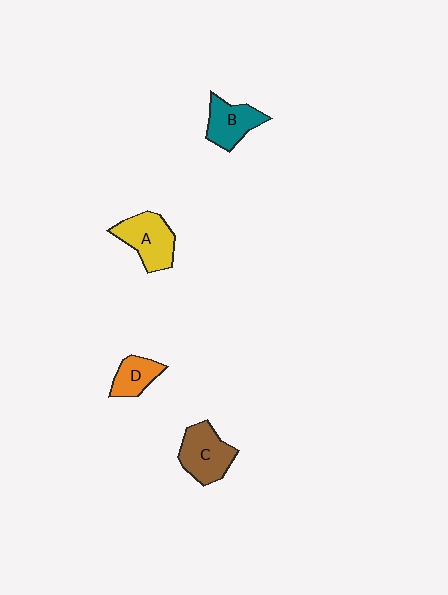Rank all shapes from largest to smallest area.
From largest to smallest: C (brown), A (yellow), B (teal), D (orange).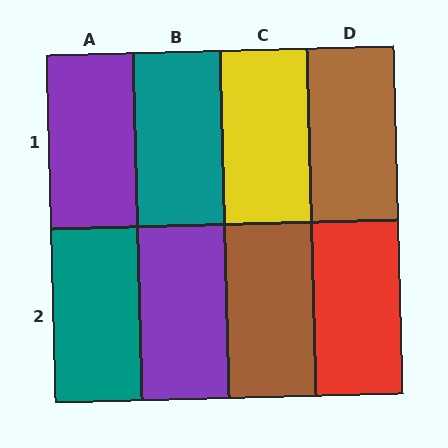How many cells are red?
1 cell is red.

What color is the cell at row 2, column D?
Red.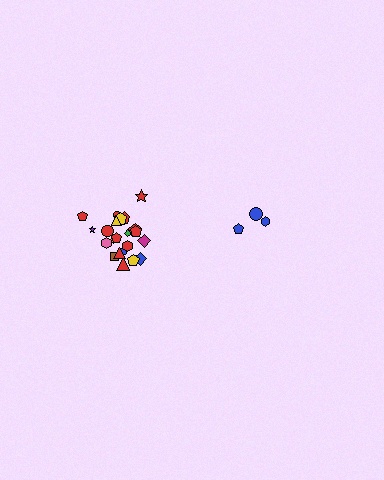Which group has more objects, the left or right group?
The left group.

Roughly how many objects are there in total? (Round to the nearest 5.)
Roughly 25 objects in total.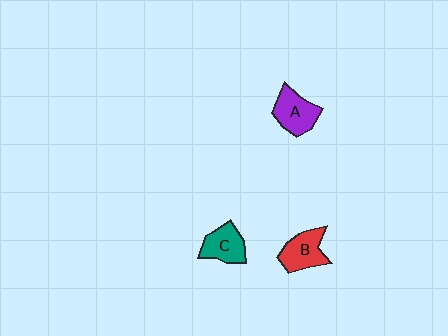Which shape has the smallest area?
Shape C (teal).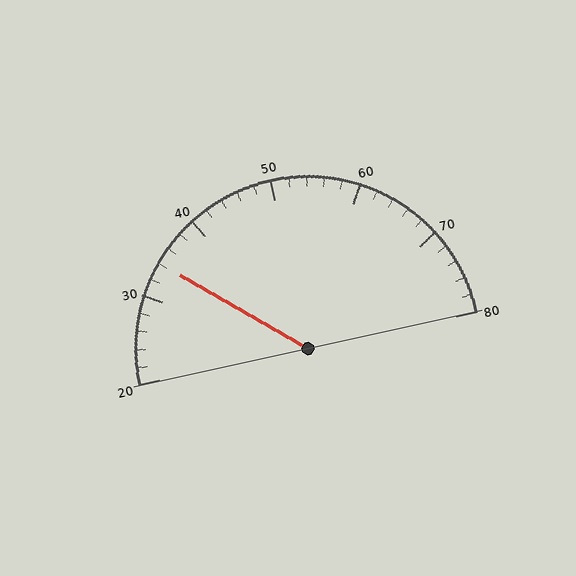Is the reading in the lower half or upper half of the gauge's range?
The reading is in the lower half of the range (20 to 80).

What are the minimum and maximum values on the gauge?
The gauge ranges from 20 to 80.